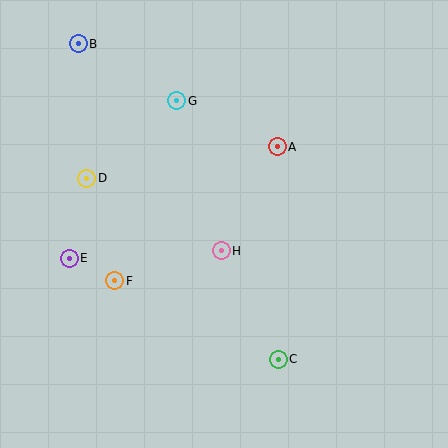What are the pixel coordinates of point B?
Point B is at (78, 44).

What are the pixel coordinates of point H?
Point H is at (221, 251).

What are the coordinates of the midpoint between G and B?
The midpoint between G and B is at (127, 72).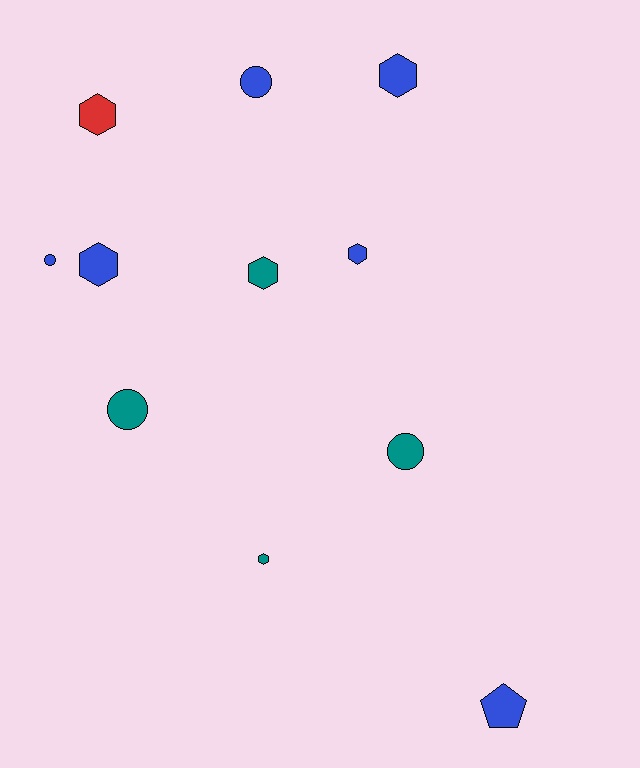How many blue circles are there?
There are 2 blue circles.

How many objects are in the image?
There are 11 objects.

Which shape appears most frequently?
Hexagon, with 6 objects.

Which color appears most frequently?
Blue, with 6 objects.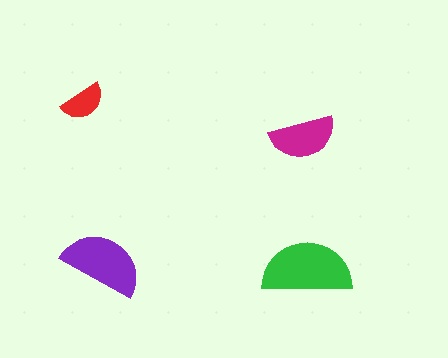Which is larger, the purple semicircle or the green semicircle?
The green one.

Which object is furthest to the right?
The green semicircle is rightmost.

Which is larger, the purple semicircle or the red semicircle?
The purple one.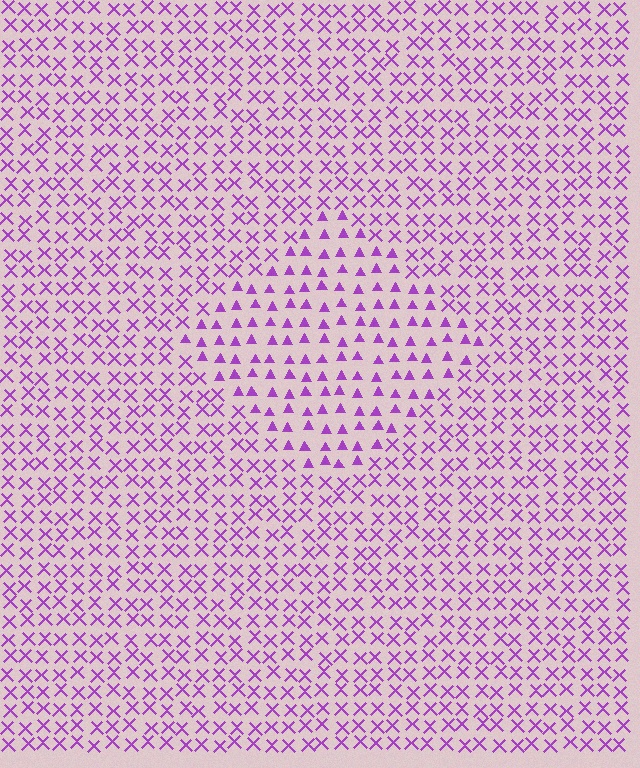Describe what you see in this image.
The image is filled with small purple elements arranged in a uniform grid. A diamond-shaped region contains triangles, while the surrounding area contains X marks. The boundary is defined purely by the change in element shape.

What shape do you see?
I see a diamond.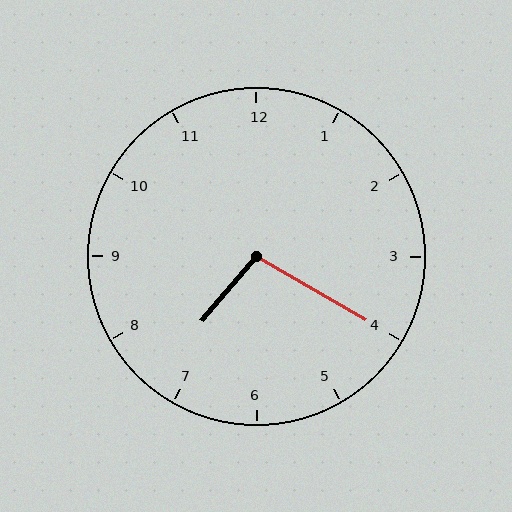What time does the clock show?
7:20.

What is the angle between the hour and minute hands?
Approximately 100 degrees.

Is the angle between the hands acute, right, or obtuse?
It is obtuse.